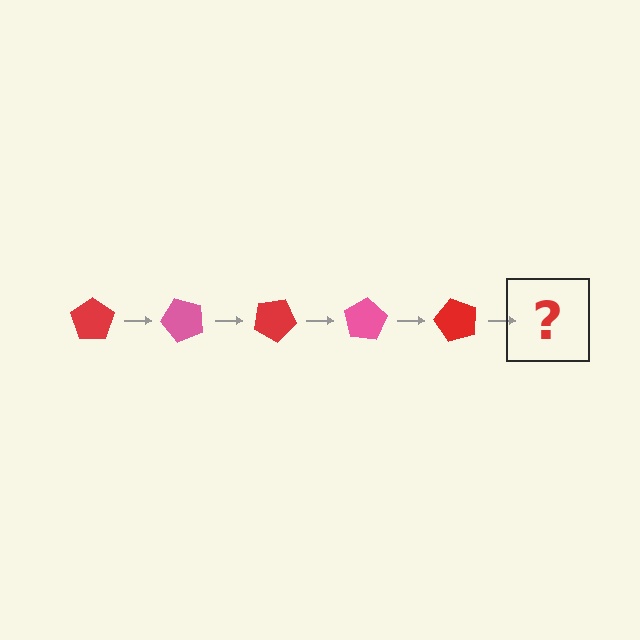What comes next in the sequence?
The next element should be a pink pentagon, rotated 250 degrees from the start.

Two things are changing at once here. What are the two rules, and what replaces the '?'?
The two rules are that it rotates 50 degrees each step and the color cycles through red and pink. The '?' should be a pink pentagon, rotated 250 degrees from the start.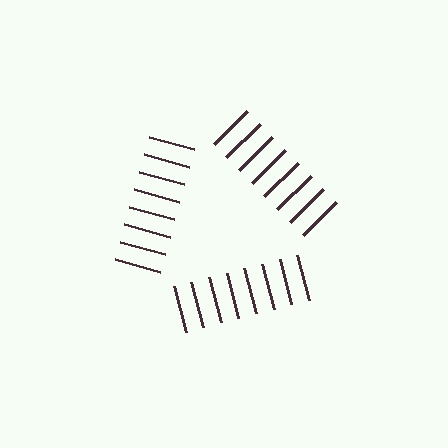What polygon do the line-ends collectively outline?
An illusory triangle — the line segments terminate on its edges but no continuous stroke is drawn.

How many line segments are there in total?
24 — 8 along each of the 3 edges.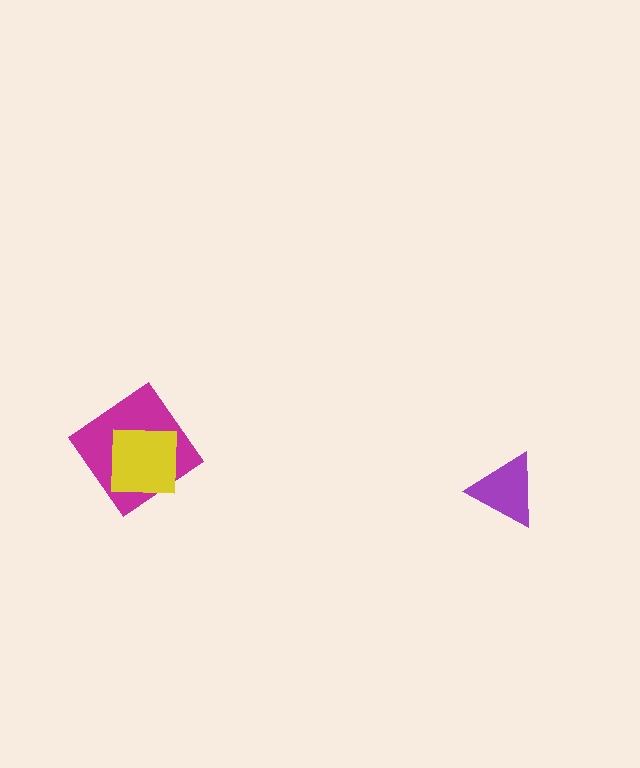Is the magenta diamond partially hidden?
Yes, it is partially covered by another shape.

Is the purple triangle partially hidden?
No, no other shape covers it.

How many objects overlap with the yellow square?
1 object overlaps with the yellow square.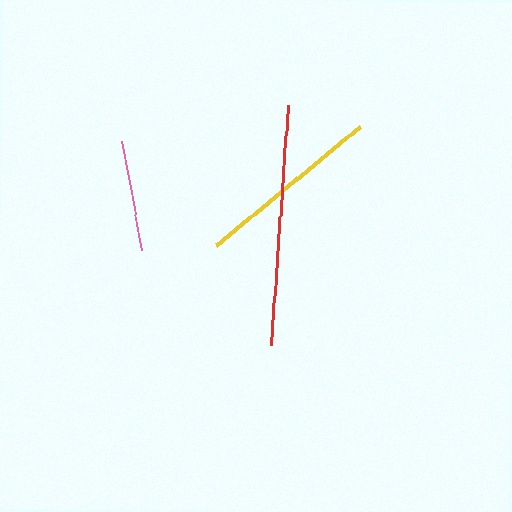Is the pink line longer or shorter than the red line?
The red line is longer than the pink line.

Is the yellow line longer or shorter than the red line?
The red line is longer than the yellow line.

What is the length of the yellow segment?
The yellow segment is approximately 186 pixels long.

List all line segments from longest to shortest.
From longest to shortest: red, yellow, pink.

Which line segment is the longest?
The red line is the longest at approximately 240 pixels.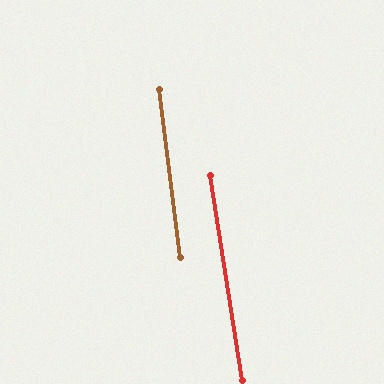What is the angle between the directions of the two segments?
Approximately 2 degrees.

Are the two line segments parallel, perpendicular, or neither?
Parallel — their directions differ by only 1.6°.